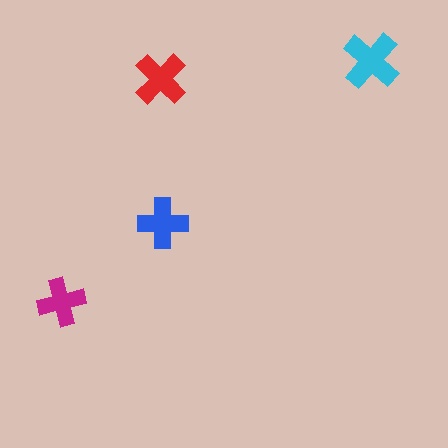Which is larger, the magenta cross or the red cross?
The red one.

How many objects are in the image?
There are 4 objects in the image.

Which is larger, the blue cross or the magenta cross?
The blue one.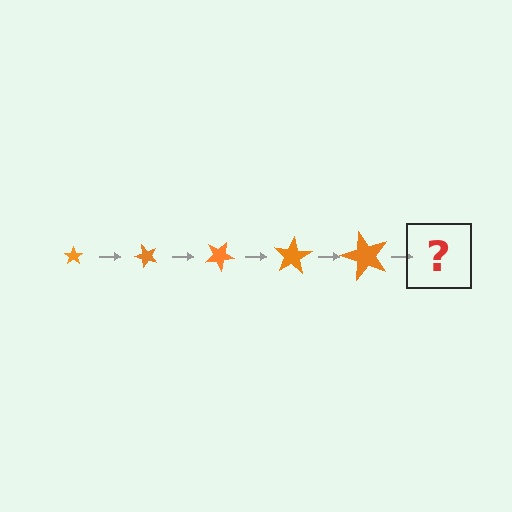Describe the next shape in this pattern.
It should be a star, larger than the previous one and rotated 250 degrees from the start.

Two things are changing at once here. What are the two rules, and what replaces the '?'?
The two rules are that the star grows larger each step and it rotates 50 degrees each step. The '?' should be a star, larger than the previous one and rotated 250 degrees from the start.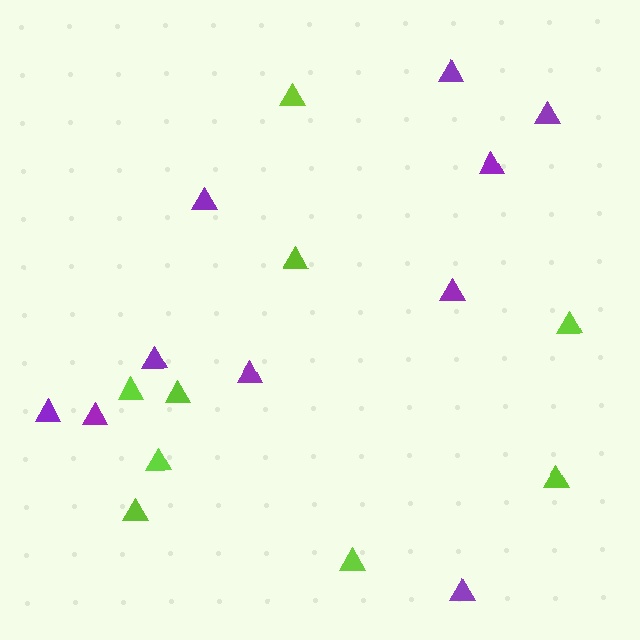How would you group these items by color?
There are 2 groups: one group of lime triangles (9) and one group of purple triangles (10).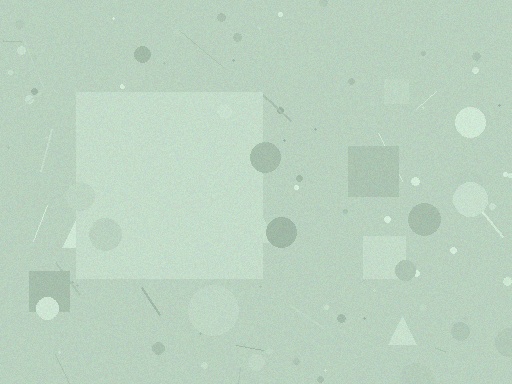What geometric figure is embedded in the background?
A square is embedded in the background.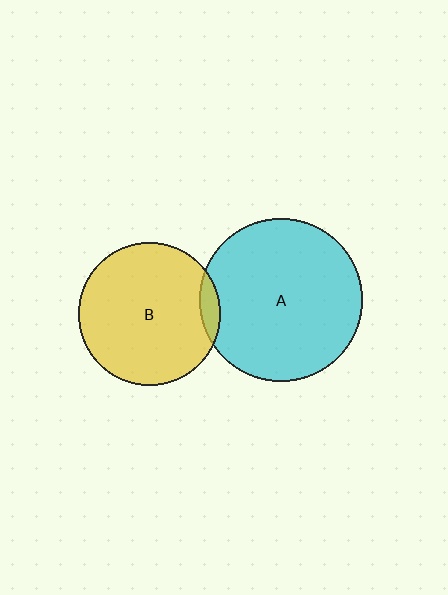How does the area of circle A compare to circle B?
Approximately 1.3 times.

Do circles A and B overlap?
Yes.